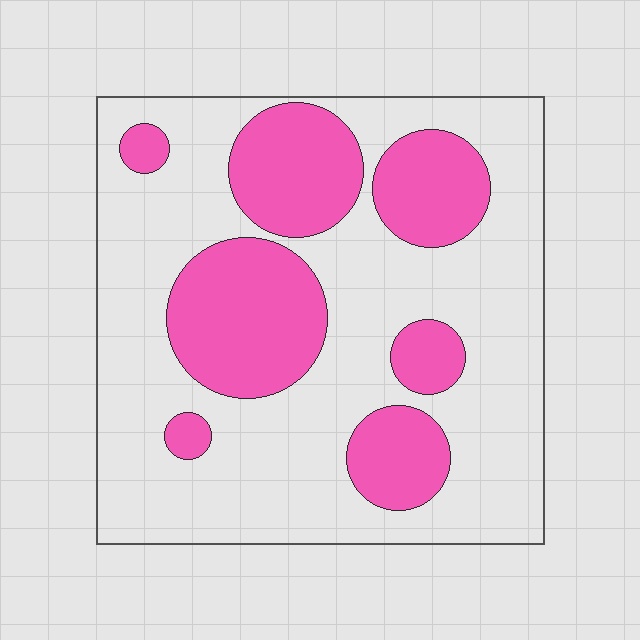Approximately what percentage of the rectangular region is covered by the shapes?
Approximately 30%.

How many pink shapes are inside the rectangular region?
7.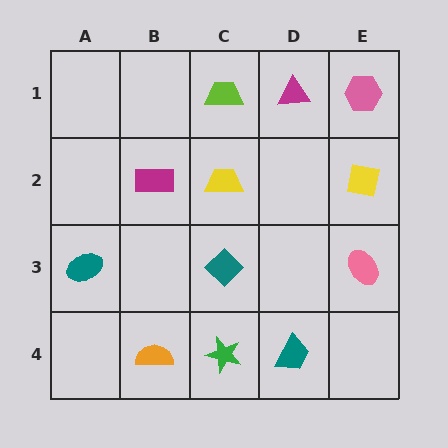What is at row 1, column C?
A lime trapezoid.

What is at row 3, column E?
A pink ellipse.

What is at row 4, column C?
A green star.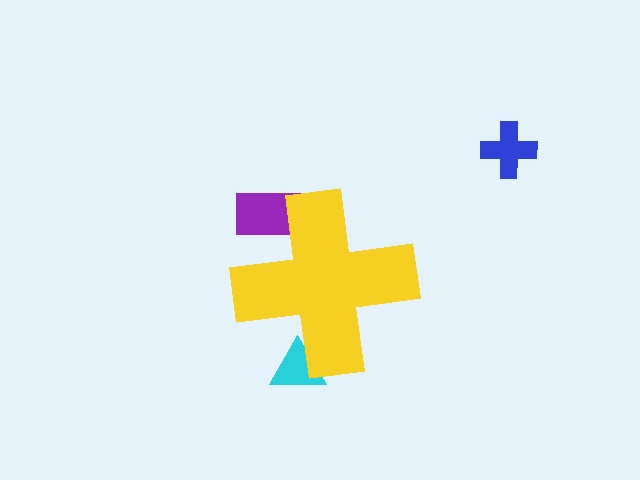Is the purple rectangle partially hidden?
Yes, the purple rectangle is partially hidden behind the yellow cross.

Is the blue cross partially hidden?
No, the blue cross is fully visible.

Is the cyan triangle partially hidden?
Yes, the cyan triangle is partially hidden behind the yellow cross.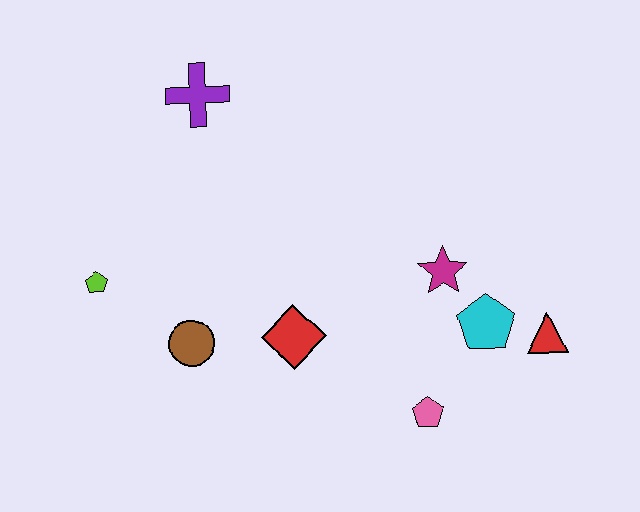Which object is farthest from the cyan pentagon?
The lime pentagon is farthest from the cyan pentagon.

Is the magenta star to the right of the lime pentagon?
Yes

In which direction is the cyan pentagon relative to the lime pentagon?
The cyan pentagon is to the right of the lime pentagon.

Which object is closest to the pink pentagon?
The cyan pentagon is closest to the pink pentagon.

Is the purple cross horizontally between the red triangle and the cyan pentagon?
No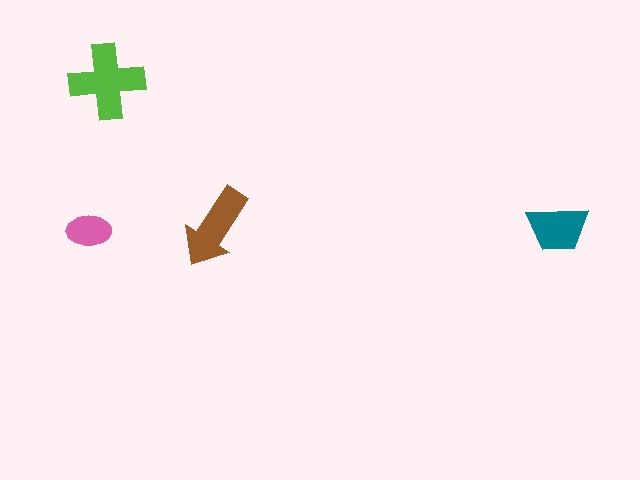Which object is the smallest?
The pink ellipse.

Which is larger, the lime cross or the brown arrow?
The lime cross.